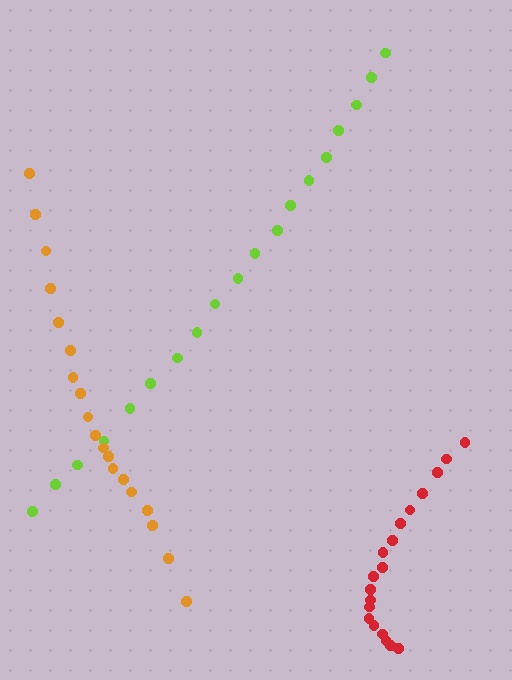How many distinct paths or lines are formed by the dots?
There are 3 distinct paths.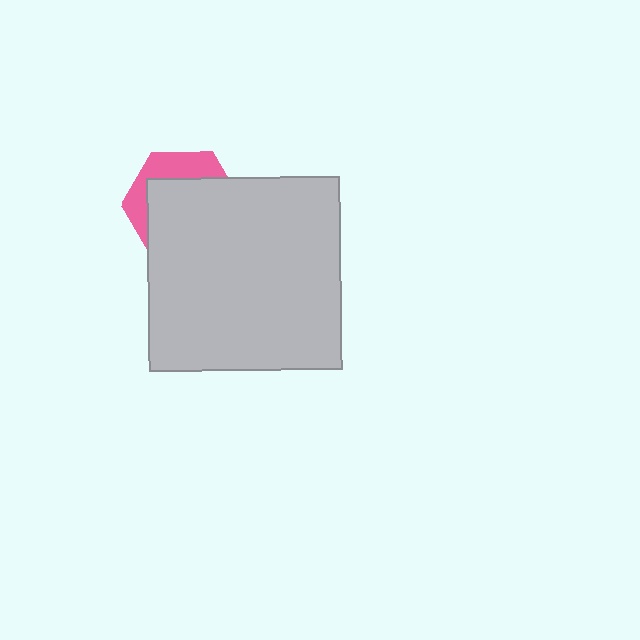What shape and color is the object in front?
The object in front is a light gray square.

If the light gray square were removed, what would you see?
You would see the complete pink hexagon.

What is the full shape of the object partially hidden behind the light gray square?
The partially hidden object is a pink hexagon.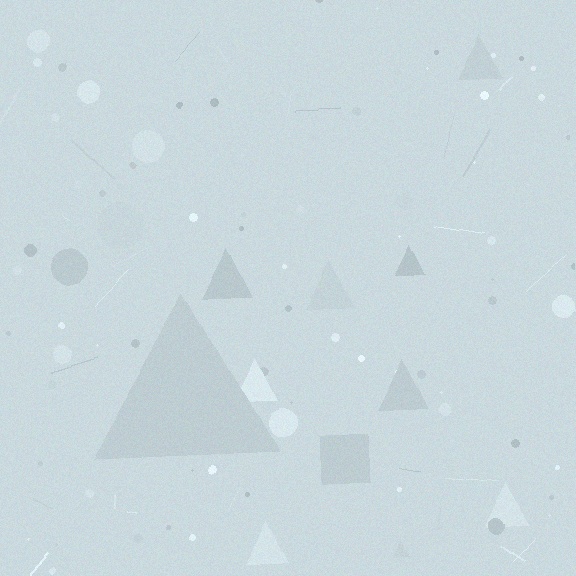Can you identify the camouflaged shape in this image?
The camouflaged shape is a triangle.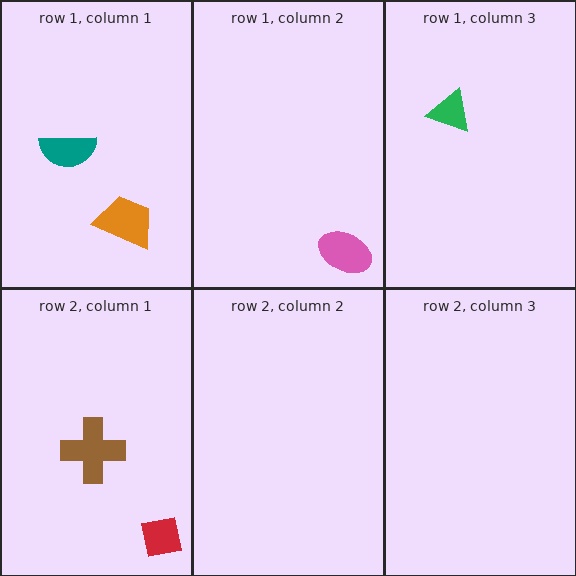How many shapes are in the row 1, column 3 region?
1.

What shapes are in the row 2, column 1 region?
The brown cross, the red square.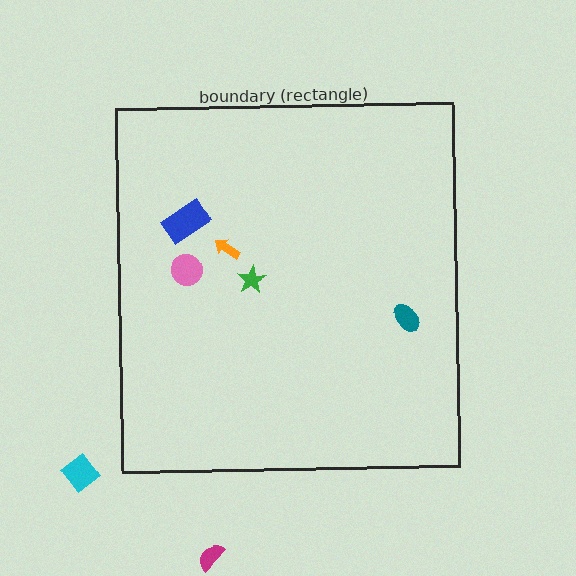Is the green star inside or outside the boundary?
Inside.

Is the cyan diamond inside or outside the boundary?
Outside.